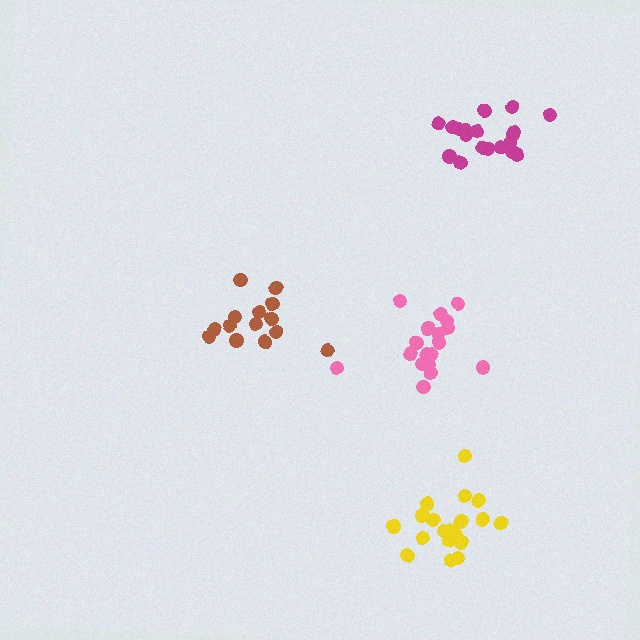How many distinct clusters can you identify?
There are 4 distinct clusters.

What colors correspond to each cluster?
The clusters are colored: brown, magenta, pink, yellow.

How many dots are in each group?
Group 1: 14 dots, Group 2: 19 dots, Group 3: 18 dots, Group 4: 19 dots (70 total).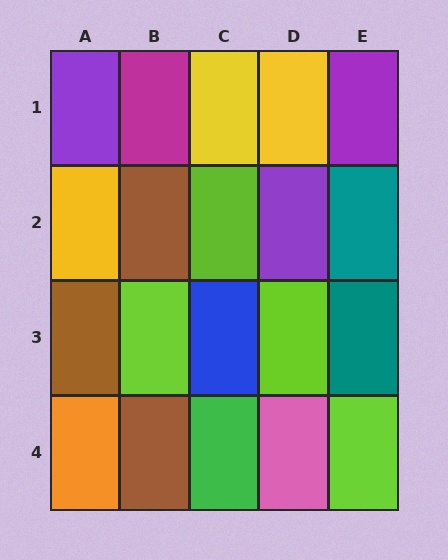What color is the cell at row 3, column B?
Lime.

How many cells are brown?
3 cells are brown.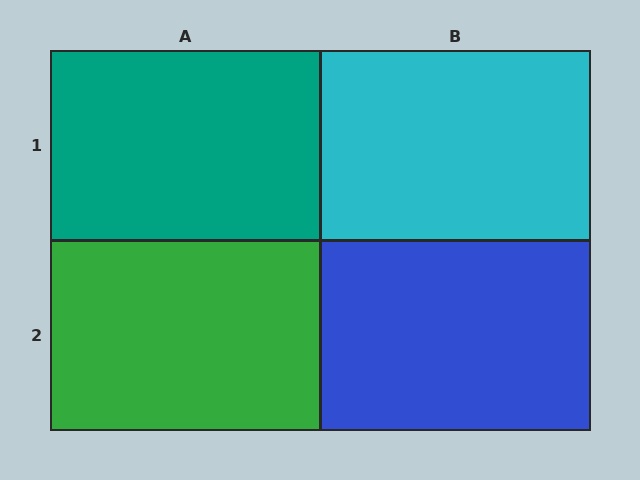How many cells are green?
1 cell is green.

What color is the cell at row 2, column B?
Blue.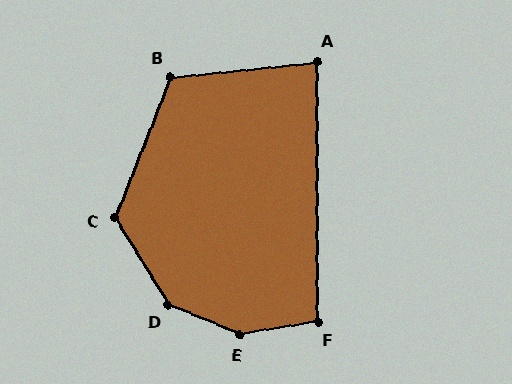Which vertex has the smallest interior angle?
A, at approximately 85 degrees.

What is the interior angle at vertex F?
Approximately 99 degrees (obtuse).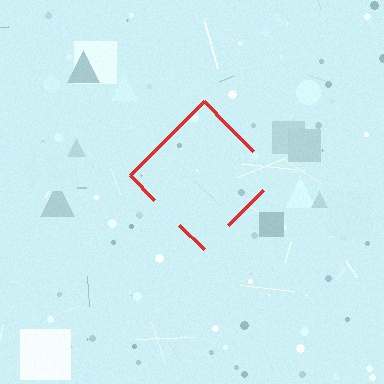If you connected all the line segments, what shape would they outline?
They would outline a diamond.